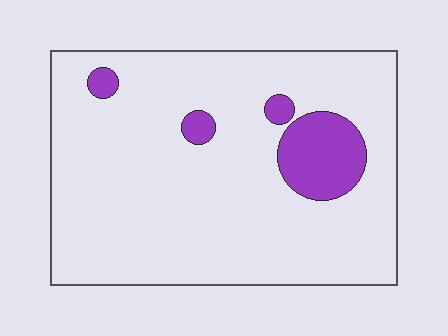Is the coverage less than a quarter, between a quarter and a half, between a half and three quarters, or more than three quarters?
Less than a quarter.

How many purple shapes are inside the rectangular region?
4.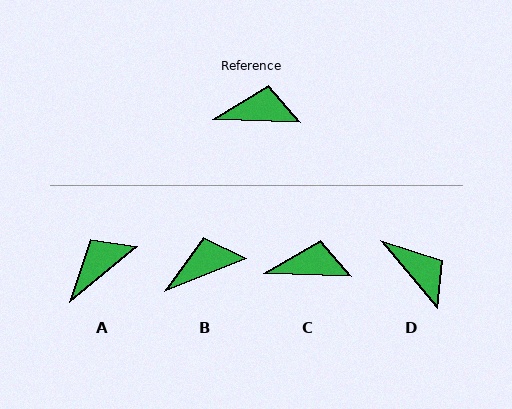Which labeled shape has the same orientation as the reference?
C.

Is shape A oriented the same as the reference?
No, it is off by about 41 degrees.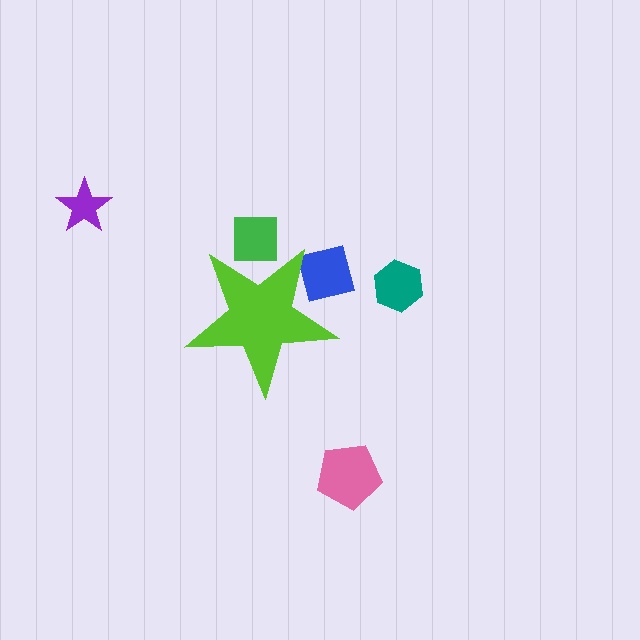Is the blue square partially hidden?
Yes, the blue square is partially hidden behind the lime star.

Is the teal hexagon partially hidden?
No, the teal hexagon is fully visible.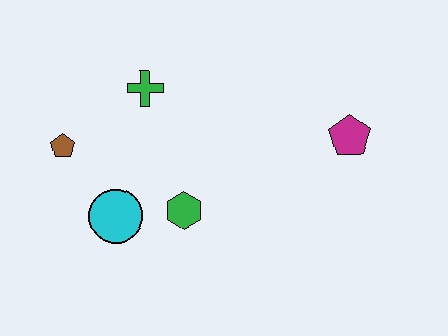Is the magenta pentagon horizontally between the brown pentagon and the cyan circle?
No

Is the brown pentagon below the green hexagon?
No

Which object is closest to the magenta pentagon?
The green hexagon is closest to the magenta pentagon.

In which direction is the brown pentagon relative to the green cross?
The brown pentagon is to the left of the green cross.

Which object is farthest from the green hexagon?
The magenta pentagon is farthest from the green hexagon.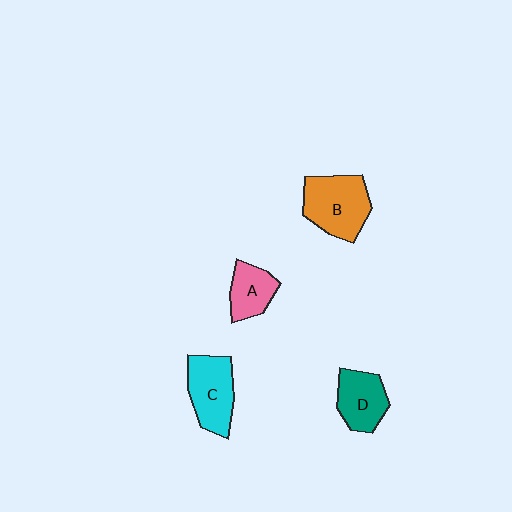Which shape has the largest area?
Shape B (orange).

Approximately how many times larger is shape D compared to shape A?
Approximately 1.3 times.